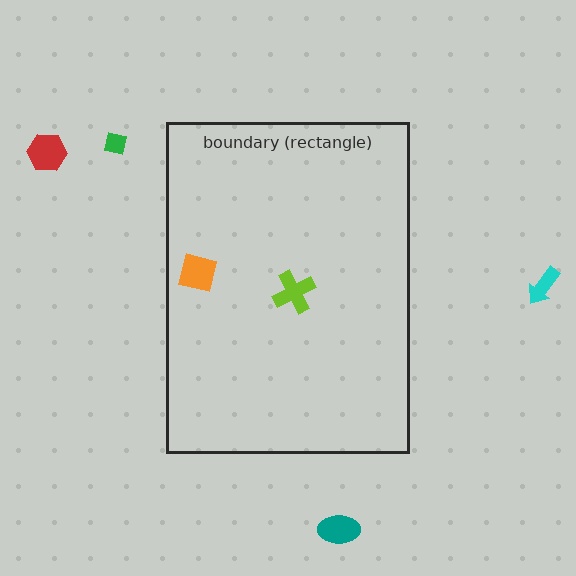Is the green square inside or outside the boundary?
Outside.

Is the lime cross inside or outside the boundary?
Inside.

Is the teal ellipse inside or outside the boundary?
Outside.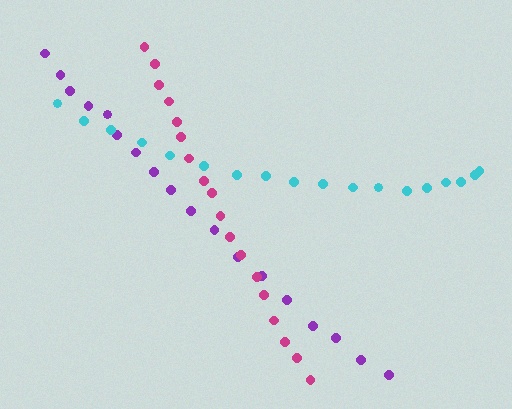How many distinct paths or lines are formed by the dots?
There are 3 distinct paths.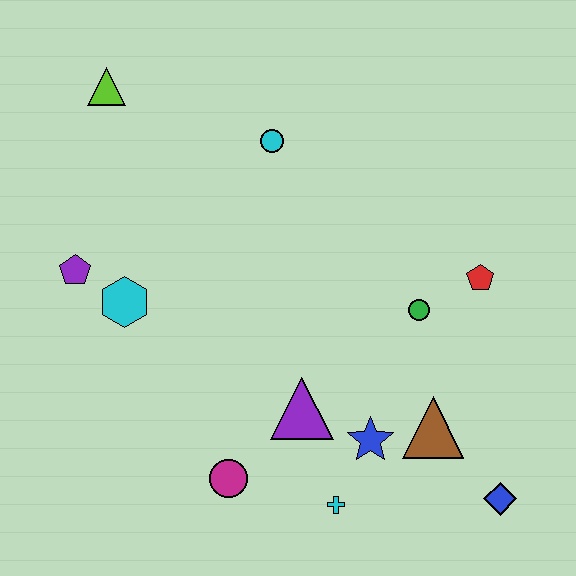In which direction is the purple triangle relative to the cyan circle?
The purple triangle is below the cyan circle.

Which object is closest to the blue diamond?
The brown triangle is closest to the blue diamond.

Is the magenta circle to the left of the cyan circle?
Yes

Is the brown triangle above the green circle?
No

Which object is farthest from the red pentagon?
The lime triangle is farthest from the red pentagon.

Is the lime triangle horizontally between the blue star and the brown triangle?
No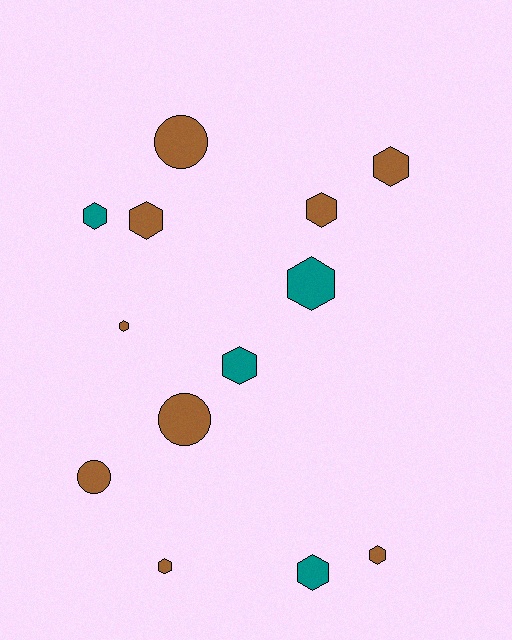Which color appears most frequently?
Brown, with 9 objects.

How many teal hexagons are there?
There are 4 teal hexagons.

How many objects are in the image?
There are 13 objects.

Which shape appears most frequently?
Hexagon, with 10 objects.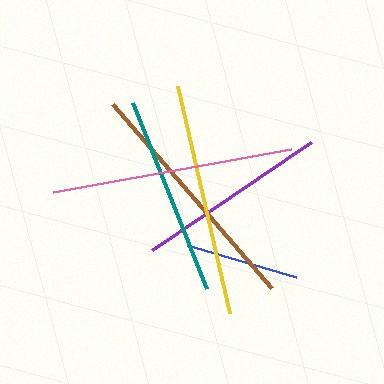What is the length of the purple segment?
The purple segment is approximately 193 pixels long.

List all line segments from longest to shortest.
From longest to shortest: brown, pink, yellow, teal, purple, blue.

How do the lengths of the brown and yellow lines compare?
The brown and yellow lines are approximately the same length.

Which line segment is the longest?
The brown line is the longest at approximately 243 pixels.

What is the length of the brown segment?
The brown segment is approximately 243 pixels long.